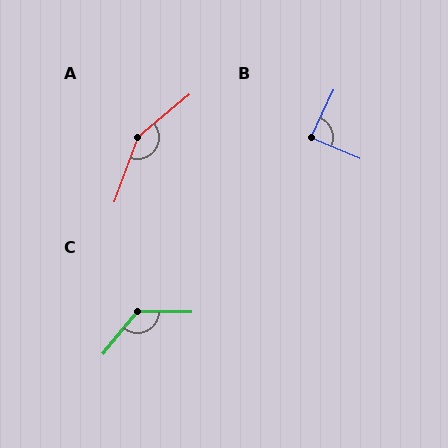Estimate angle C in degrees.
Approximately 129 degrees.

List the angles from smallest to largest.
B (88°), C (129°), A (149°).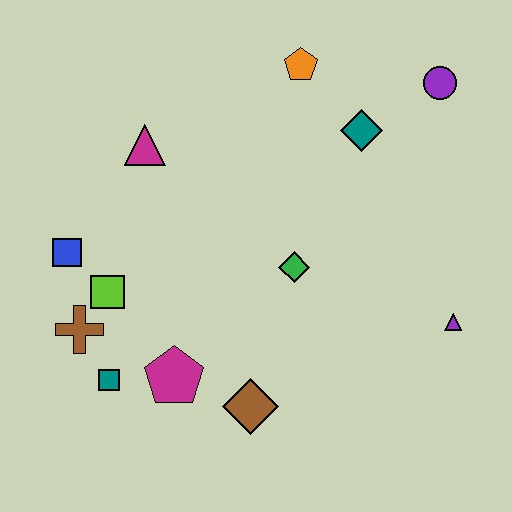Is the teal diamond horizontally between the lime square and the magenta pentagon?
No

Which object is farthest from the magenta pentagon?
The purple circle is farthest from the magenta pentagon.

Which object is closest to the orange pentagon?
The teal diamond is closest to the orange pentagon.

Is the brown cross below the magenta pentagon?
No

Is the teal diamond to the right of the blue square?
Yes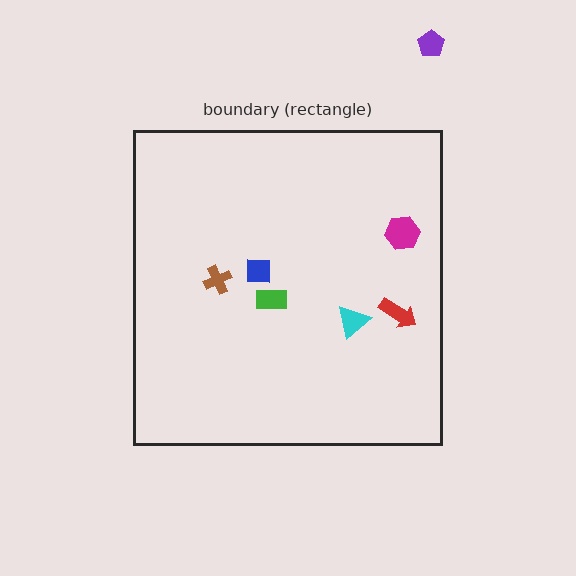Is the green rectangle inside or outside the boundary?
Inside.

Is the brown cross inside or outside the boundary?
Inside.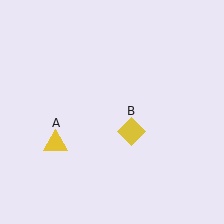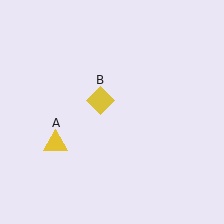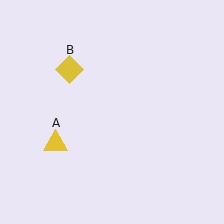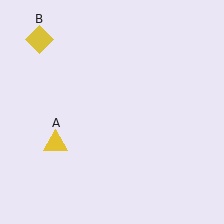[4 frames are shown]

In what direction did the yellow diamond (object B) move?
The yellow diamond (object B) moved up and to the left.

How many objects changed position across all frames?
1 object changed position: yellow diamond (object B).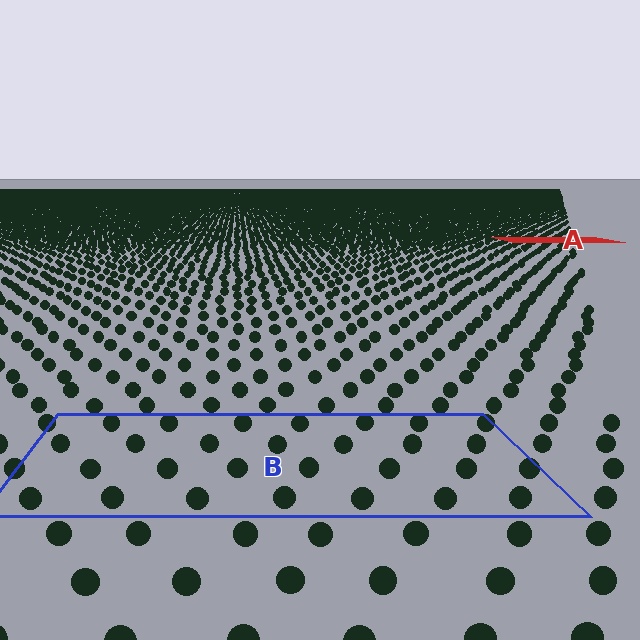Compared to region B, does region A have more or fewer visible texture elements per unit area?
Region A has more texture elements per unit area — they are packed more densely because it is farther away.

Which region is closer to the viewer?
Region B is closer. The texture elements there are larger and more spread out.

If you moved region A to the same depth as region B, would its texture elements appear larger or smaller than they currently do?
They would appear larger. At a closer depth, the same texture elements are projected at a bigger on-screen size.